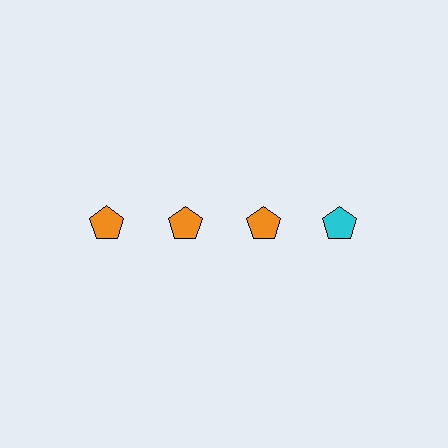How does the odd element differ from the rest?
It has a different color: cyan instead of orange.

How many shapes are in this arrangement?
There are 4 shapes arranged in a grid pattern.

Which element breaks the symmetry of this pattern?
The cyan pentagon in the top row, second from right column breaks the symmetry. All other shapes are orange pentagons.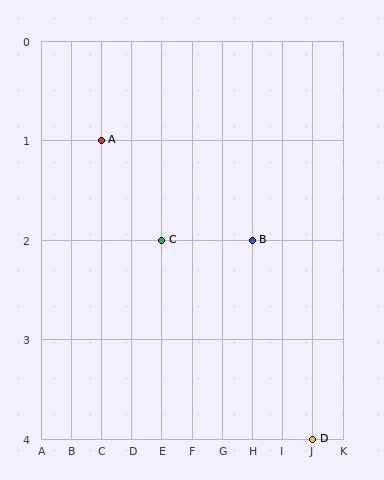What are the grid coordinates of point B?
Point B is at grid coordinates (H, 2).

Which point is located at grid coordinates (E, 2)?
Point C is at (E, 2).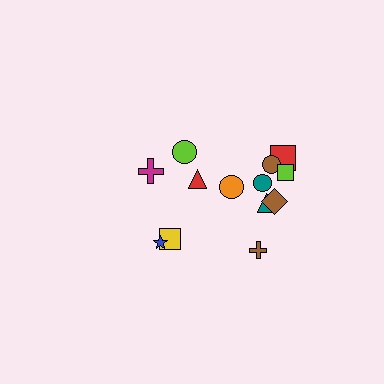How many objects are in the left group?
There are 5 objects.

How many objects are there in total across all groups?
There are 13 objects.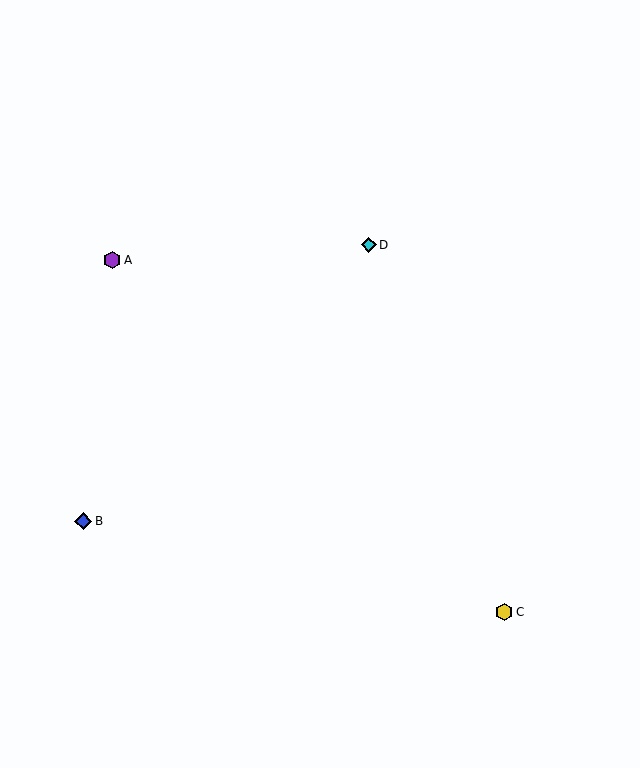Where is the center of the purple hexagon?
The center of the purple hexagon is at (112, 260).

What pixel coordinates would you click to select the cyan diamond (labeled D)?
Click at (369, 245) to select the cyan diamond D.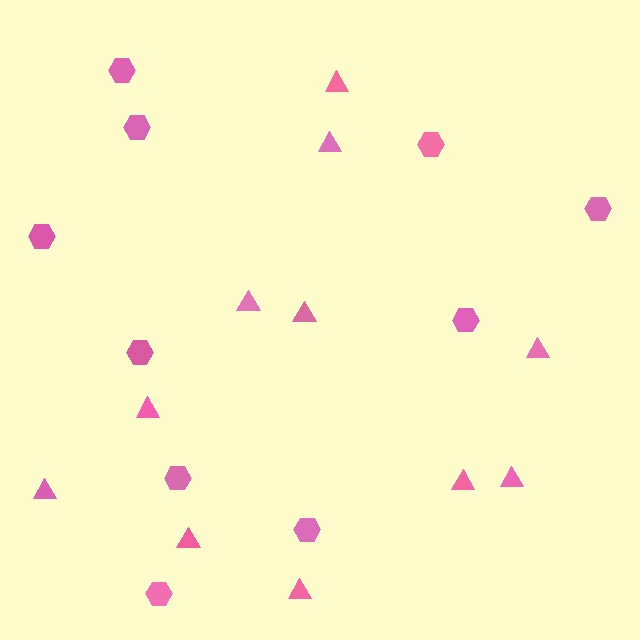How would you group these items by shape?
There are 2 groups: one group of triangles (11) and one group of hexagons (10).